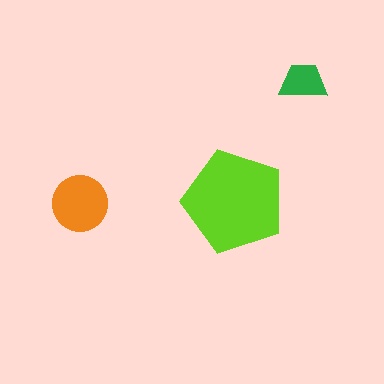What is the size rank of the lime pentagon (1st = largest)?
1st.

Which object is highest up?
The green trapezoid is topmost.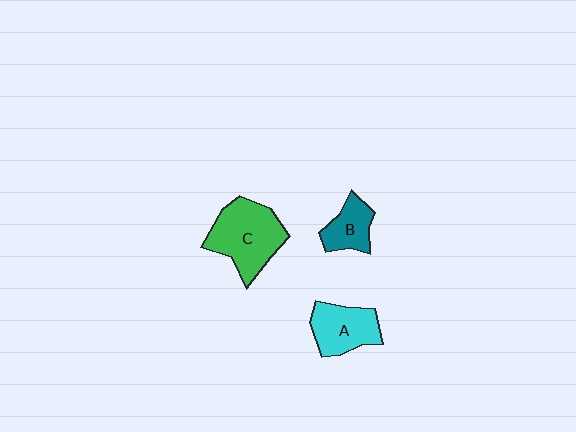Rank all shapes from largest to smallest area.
From largest to smallest: C (green), A (cyan), B (teal).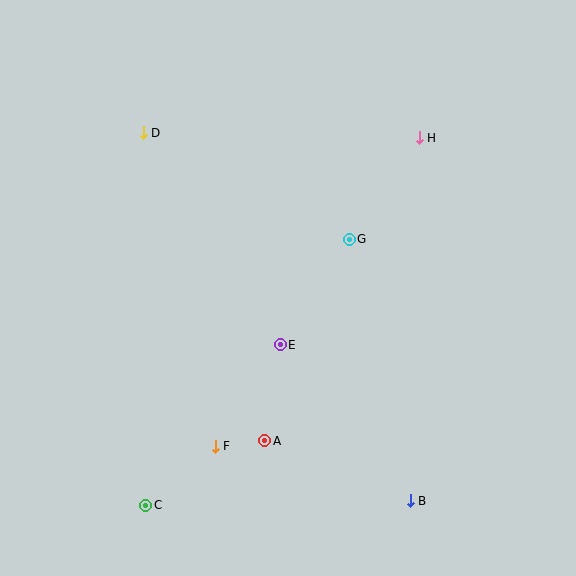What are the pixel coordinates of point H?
Point H is at (419, 138).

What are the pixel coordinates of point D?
Point D is at (143, 133).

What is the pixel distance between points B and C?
The distance between B and C is 265 pixels.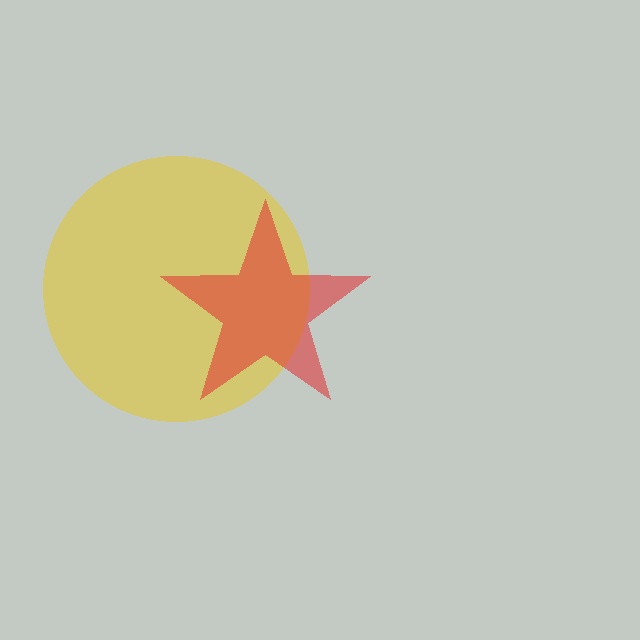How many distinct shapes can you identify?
There are 2 distinct shapes: a yellow circle, a red star.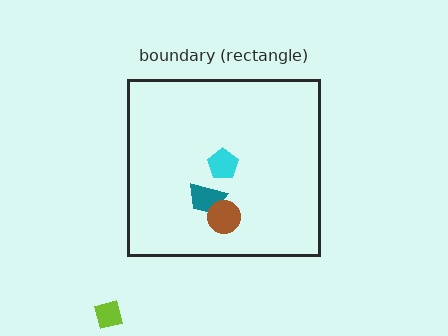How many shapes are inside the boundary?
3 inside, 1 outside.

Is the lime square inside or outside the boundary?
Outside.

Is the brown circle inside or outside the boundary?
Inside.